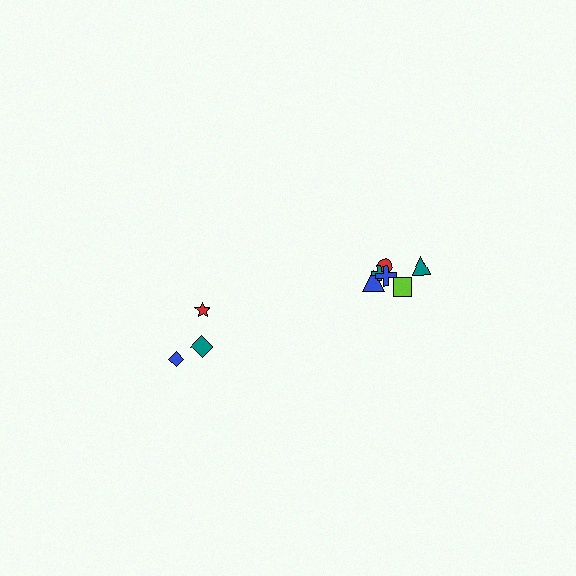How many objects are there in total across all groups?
There are 9 objects.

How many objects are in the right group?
There are 6 objects.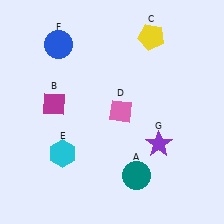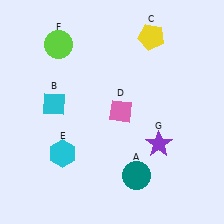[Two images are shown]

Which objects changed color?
B changed from magenta to cyan. F changed from blue to lime.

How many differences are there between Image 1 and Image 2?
There are 2 differences between the two images.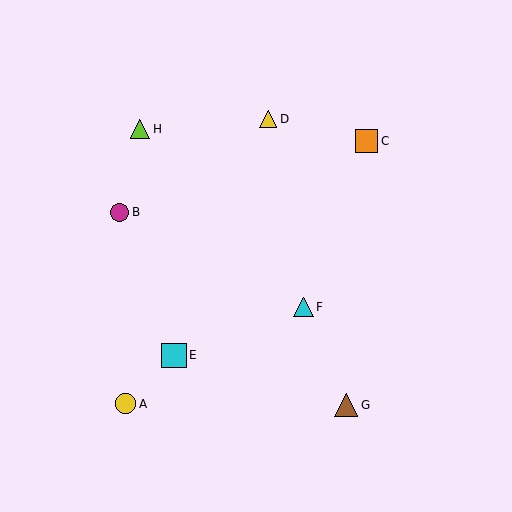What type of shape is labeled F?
Shape F is a cyan triangle.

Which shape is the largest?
The cyan square (labeled E) is the largest.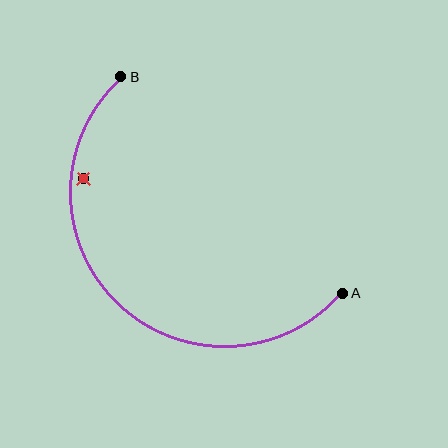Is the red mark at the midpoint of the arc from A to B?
No — the red mark does not lie on the arc at all. It sits slightly inside the curve.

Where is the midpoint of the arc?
The arc midpoint is the point on the curve farthest from the straight line joining A and B. It sits below and to the left of that line.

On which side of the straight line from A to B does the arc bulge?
The arc bulges below and to the left of the straight line connecting A and B.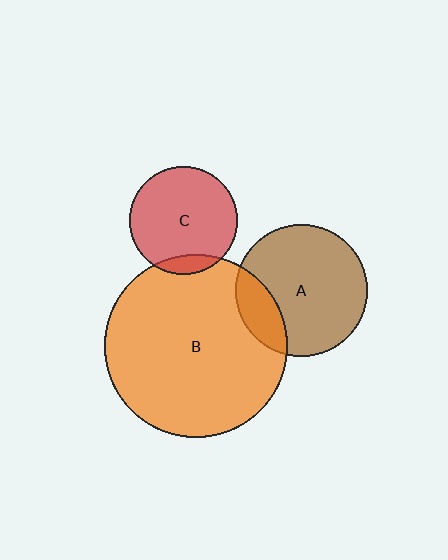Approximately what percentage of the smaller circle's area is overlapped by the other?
Approximately 10%.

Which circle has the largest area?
Circle B (orange).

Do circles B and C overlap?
Yes.